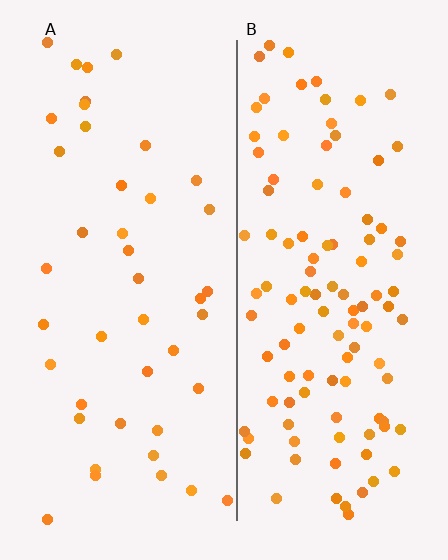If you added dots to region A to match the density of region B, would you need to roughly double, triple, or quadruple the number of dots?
Approximately triple.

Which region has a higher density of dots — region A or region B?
B (the right).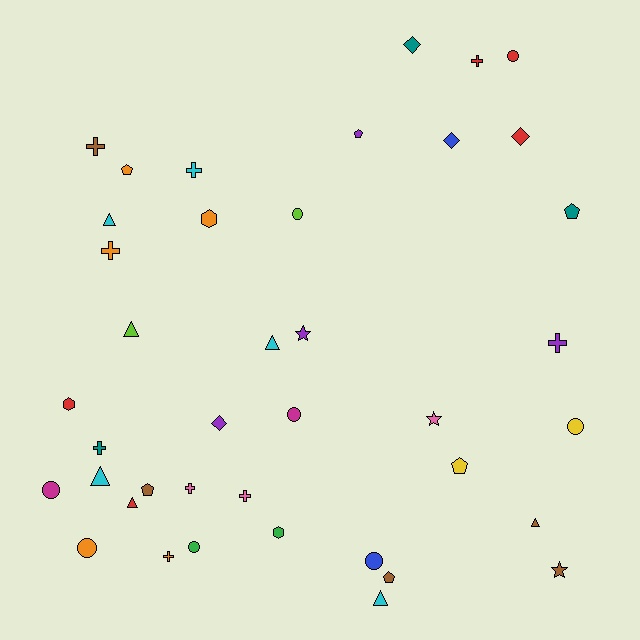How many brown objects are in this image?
There are 5 brown objects.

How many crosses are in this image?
There are 9 crosses.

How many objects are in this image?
There are 40 objects.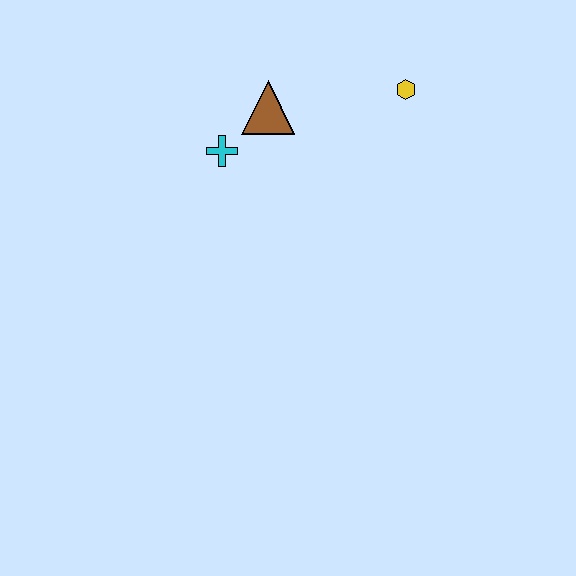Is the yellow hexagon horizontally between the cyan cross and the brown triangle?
No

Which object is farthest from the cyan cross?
The yellow hexagon is farthest from the cyan cross.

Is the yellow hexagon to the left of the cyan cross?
No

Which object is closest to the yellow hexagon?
The brown triangle is closest to the yellow hexagon.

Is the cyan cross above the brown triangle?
No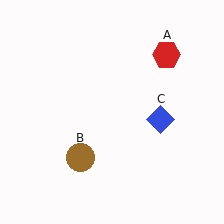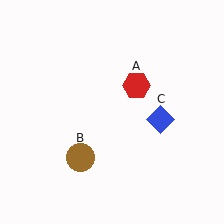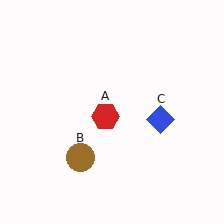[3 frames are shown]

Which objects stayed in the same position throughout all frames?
Brown circle (object B) and blue diamond (object C) remained stationary.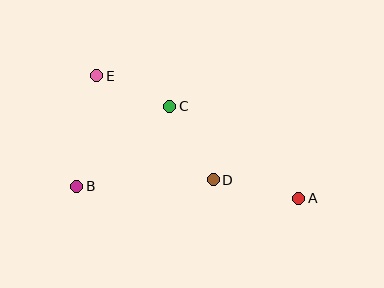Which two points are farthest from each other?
Points A and E are farthest from each other.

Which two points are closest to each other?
Points C and E are closest to each other.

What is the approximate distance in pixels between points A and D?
The distance between A and D is approximately 87 pixels.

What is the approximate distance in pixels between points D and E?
The distance between D and E is approximately 156 pixels.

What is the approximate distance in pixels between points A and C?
The distance between A and C is approximately 158 pixels.